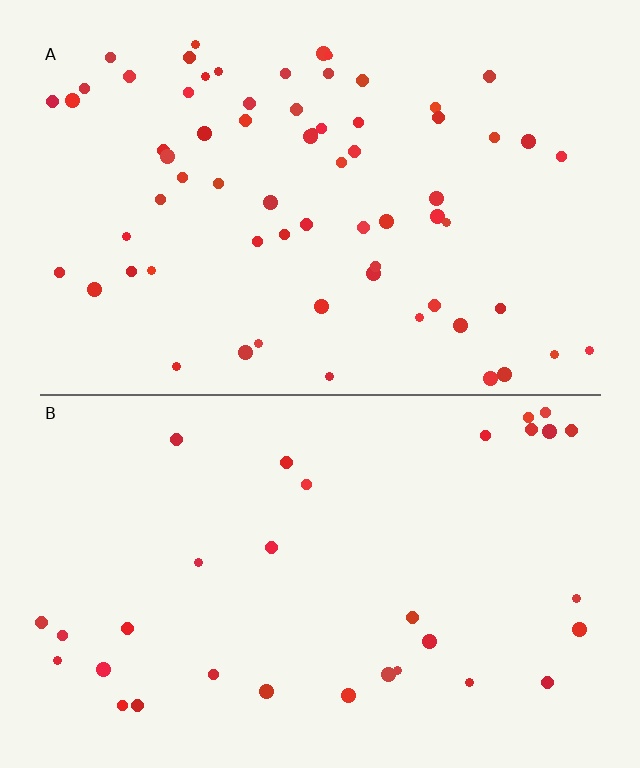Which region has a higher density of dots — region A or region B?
A (the top).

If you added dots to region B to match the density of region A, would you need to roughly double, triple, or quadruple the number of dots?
Approximately double.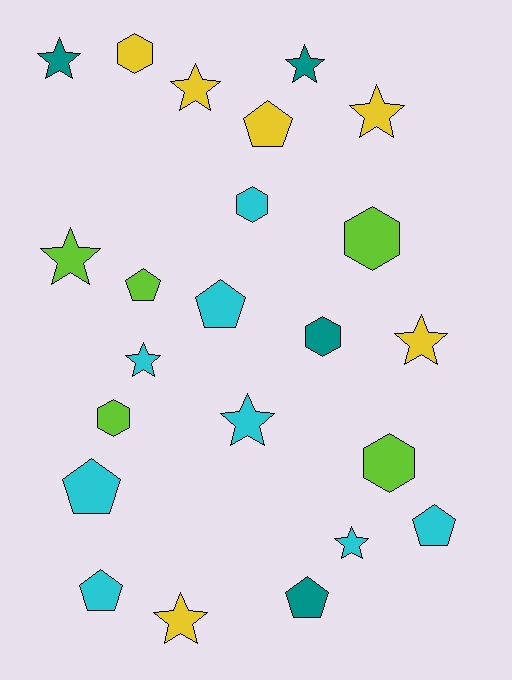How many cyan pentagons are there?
There are 4 cyan pentagons.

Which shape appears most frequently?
Star, with 10 objects.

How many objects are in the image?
There are 23 objects.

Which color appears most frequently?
Cyan, with 8 objects.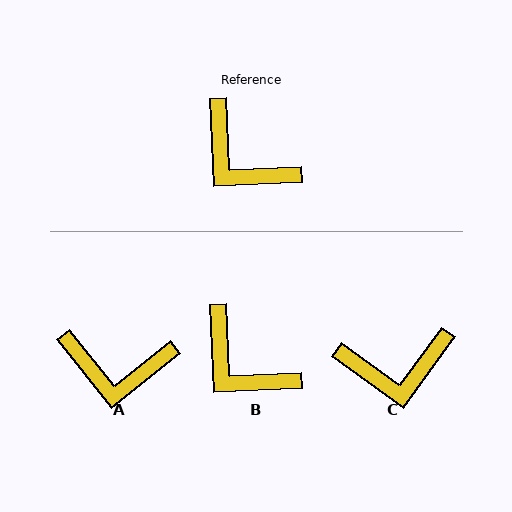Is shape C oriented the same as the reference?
No, it is off by about 52 degrees.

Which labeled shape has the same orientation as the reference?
B.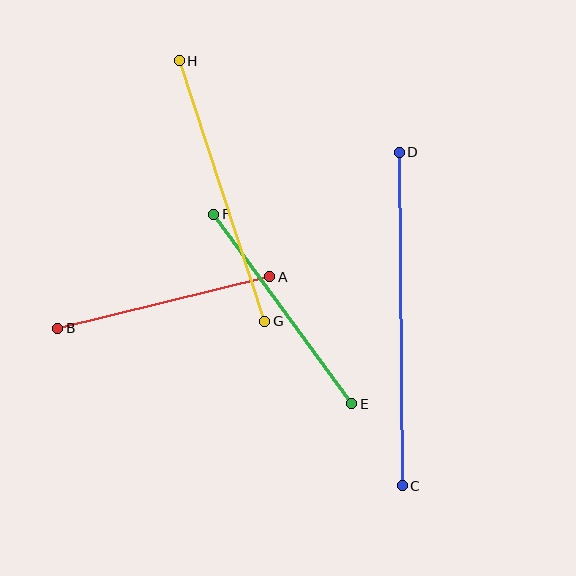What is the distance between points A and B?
The distance is approximately 218 pixels.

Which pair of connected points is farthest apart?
Points C and D are farthest apart.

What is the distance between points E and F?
The distance is approximately 235 pixels.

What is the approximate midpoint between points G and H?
The midpoint is at approximately (222, 191) pixels.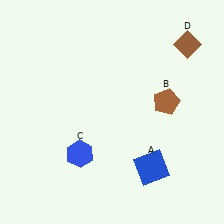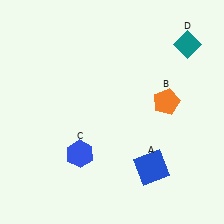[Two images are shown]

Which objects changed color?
B changed from brown to orange. D changed from brown to teal.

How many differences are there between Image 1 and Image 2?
There are 2 differences between the two images.